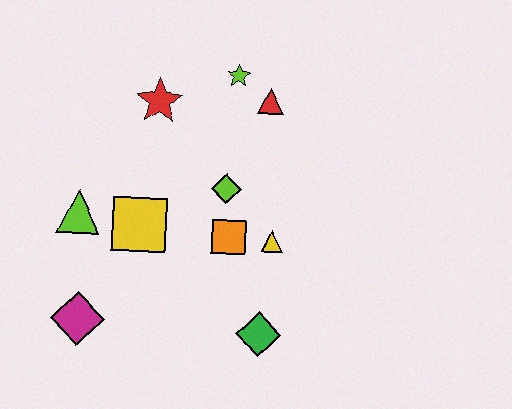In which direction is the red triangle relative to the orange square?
The red triangle is above the orange square.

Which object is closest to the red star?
The lime star is closest to the red star.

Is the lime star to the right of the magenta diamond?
Yes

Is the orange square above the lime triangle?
No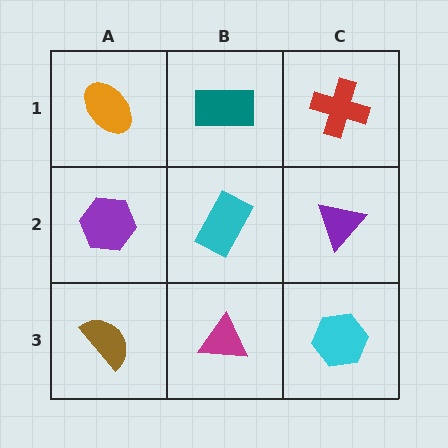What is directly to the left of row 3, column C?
A magenta triangle.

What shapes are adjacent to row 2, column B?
A teal rectangle (row 1, column B), a magenta triangle (row 3, column B), a purple hexagon (row 2, column A), a purple triangle (row 2, column C).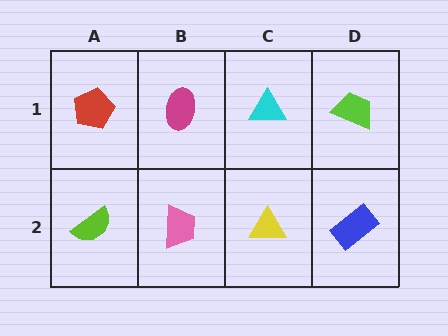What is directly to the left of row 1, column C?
A magenta ellipse.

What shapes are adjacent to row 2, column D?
A lime trapezoid (row 1, column D), a yellow triangle (row 2, column C).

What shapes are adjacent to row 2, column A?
A red pentagon (row 1, column A), a pink trapezoid (row 2, column B).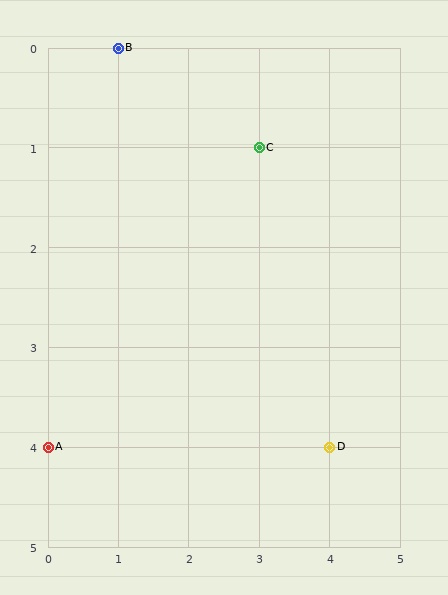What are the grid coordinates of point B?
Point B is at grid coordinates (1, 0).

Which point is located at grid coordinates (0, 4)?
Point A is at (0, 4).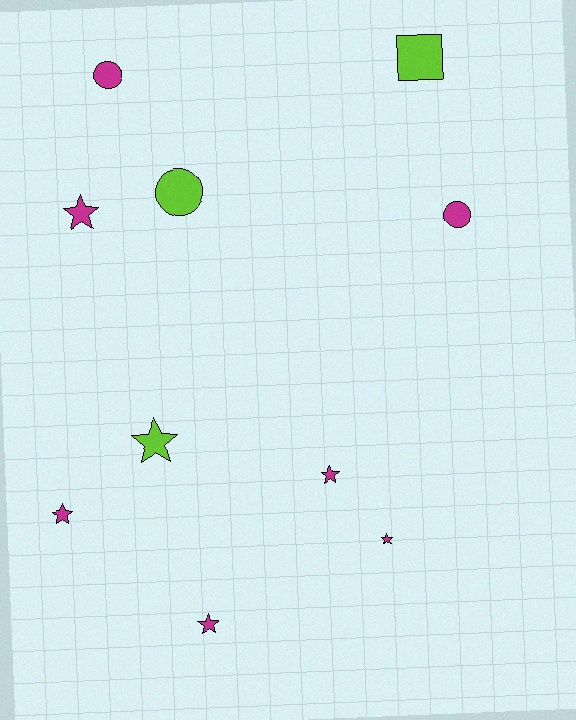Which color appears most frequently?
Magenta, with 7 objects.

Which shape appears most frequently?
Star, with 6 objects.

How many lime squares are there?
There is 1 lime square.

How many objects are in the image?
There are 10 objects.